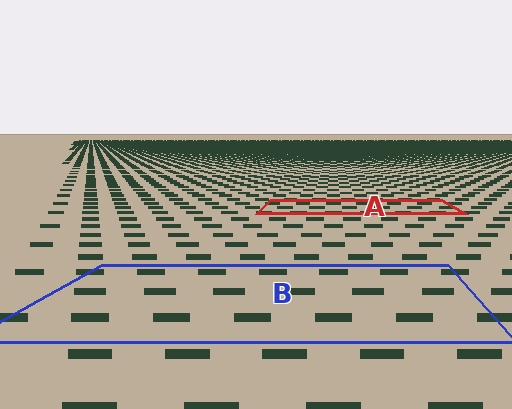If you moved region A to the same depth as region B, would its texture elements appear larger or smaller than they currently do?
They would appear larger. At a closer depth, the same texture elements are projected at a bigger on-screen size.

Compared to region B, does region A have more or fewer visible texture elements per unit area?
Region A has more texture elements per unit area — they are packed more densely because it is farther away.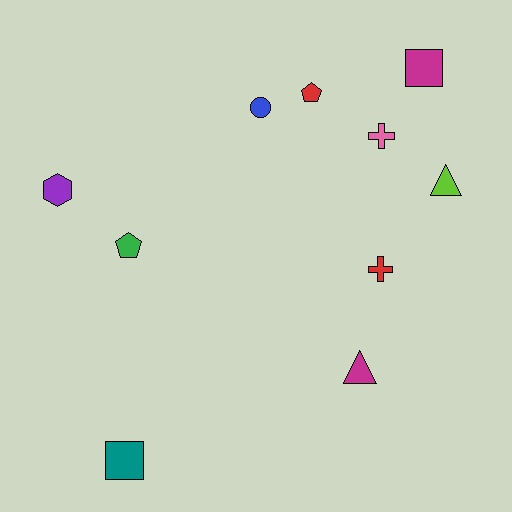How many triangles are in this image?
There are 2 triangles.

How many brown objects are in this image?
There are no brown objects.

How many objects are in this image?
There are 10 objects.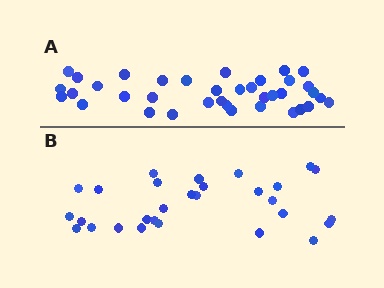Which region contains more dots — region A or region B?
Region A (the top region) has more dots.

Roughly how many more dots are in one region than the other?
Region A has roughly 8 or so more dots than region B.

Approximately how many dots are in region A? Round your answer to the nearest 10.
About 40 dots. (The exact count is 37, which rounds to 40.)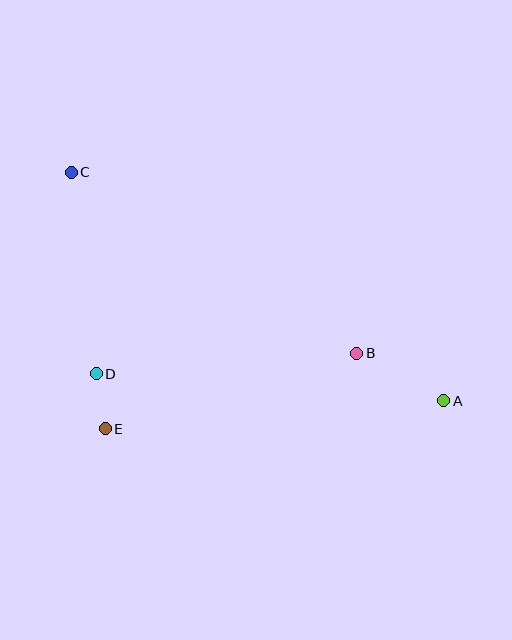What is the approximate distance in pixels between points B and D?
The distance between B and D is approximately 261 pixels.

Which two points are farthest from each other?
Points A and C are farthest from each other.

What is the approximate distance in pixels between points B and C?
The distance between B and C is approximately 338 pixels.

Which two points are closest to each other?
Points D and E are closest to each other.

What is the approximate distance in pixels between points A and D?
The distance between A and D is approximately 349 pixels.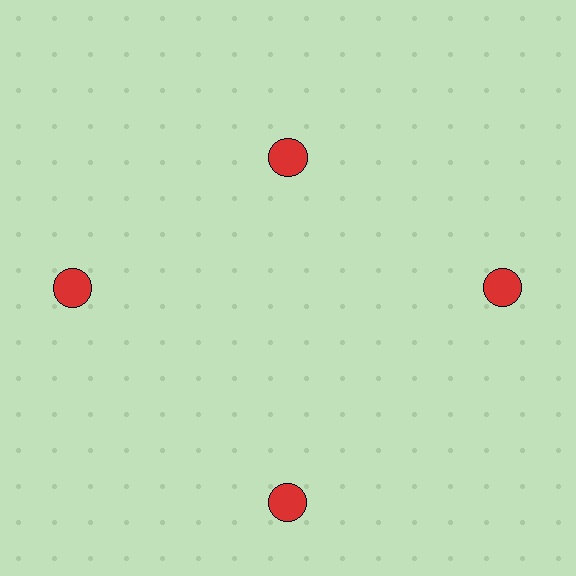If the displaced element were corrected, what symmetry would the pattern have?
It would have 4-fold rotational symmetry — the pattern would map onto itself every 90 degrees.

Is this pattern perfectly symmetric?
No. The 4 red circles are arranged in a ring, but one element near the 12 o'clock position is pulled inward toward the center, breaking the 4-fold rotational symmetry.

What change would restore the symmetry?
The symmetry would be restored by moving it outward, back onto the ring so that all 4 circles sit at equal angles and equal distance from the center.